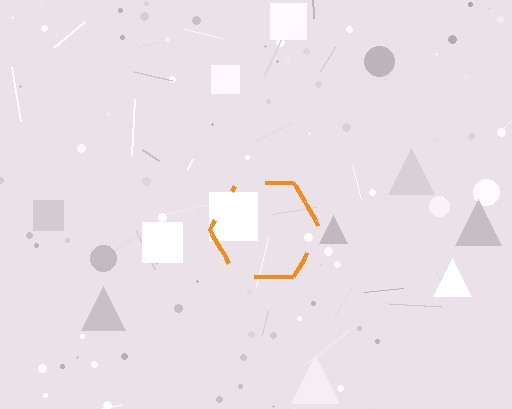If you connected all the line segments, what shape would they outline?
They would outline a hexagon.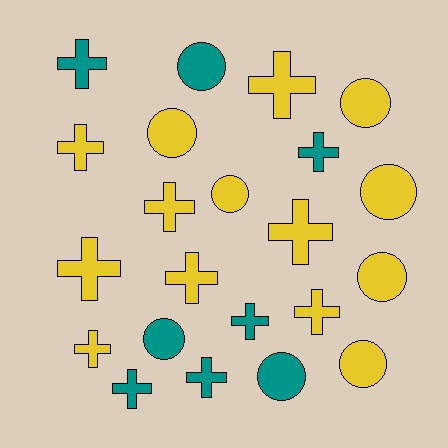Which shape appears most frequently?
Cross, with 13 objects.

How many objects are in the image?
There are 22 objects.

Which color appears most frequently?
Yellow, with 14 objects.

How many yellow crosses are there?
There are 8 yellow crosses.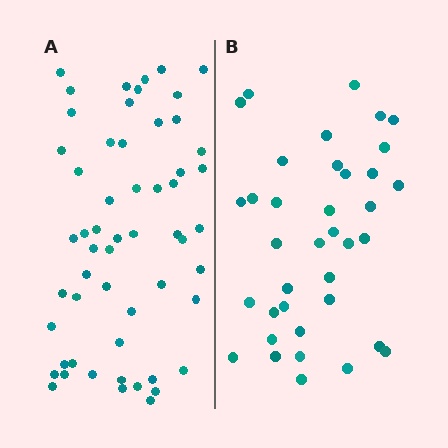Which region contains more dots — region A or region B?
Region A (the left region) has more dots.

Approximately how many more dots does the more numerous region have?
Region A has approximately 20 more dots than region B.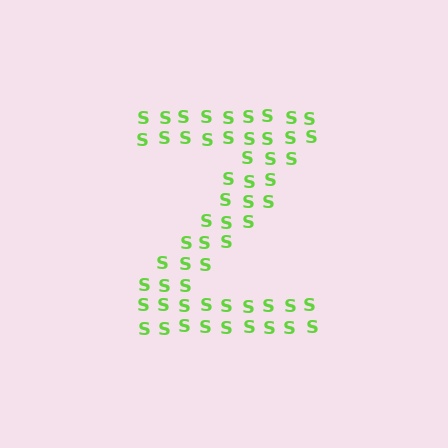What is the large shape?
The large shape is the letter Z.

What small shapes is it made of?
It is made of small letter S's.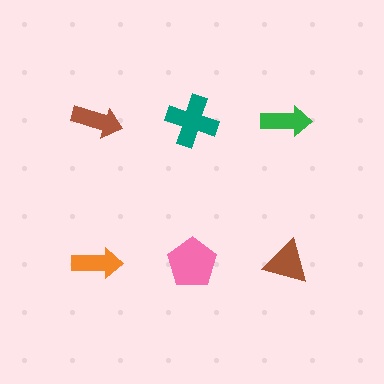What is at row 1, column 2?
A teal cross.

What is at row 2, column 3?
A brown triangle.